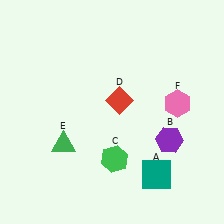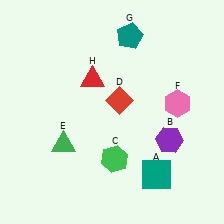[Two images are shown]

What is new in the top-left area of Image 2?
A red triangle (H) was added in the top-left area of Image 2.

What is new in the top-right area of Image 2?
A teal pentagon (G) was added in the top-right area of Image 2.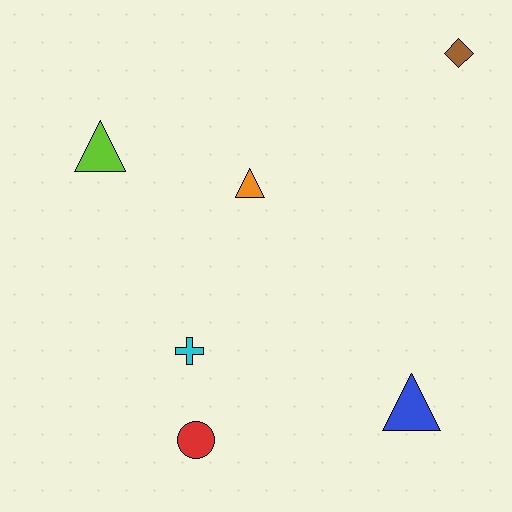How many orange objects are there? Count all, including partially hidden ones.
There is 1 orange object.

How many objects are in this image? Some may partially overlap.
There are 6 objects.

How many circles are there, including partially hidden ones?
There is 1 circle.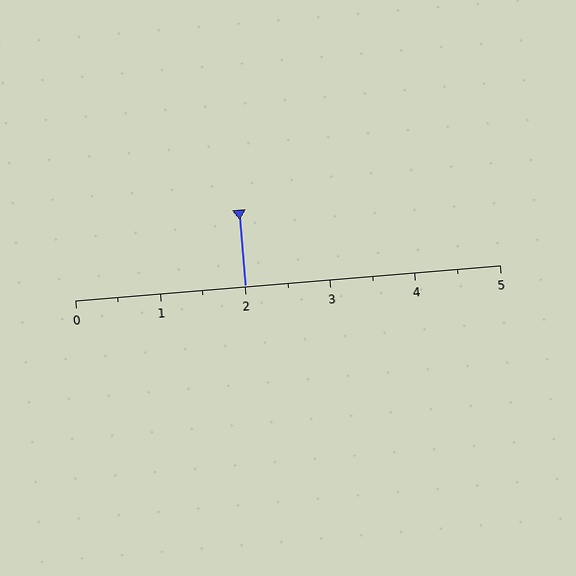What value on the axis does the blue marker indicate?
The marker indicates approximately 2.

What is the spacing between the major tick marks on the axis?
The major ticks are spaced 1 apart.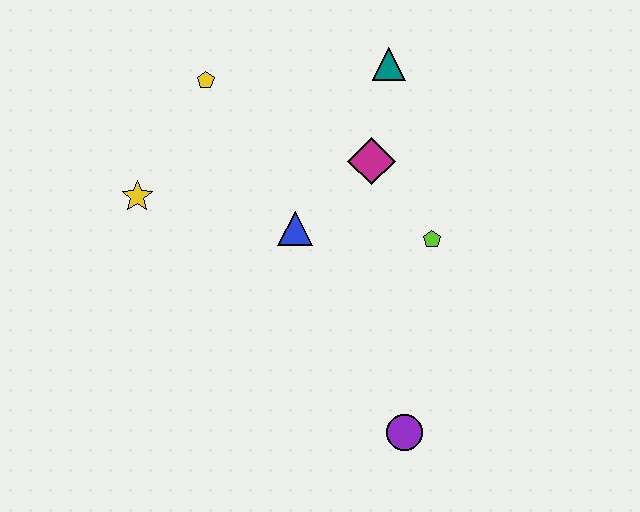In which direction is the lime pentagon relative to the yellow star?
The lime pentagon is to the right of the yellow star.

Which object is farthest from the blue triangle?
The purple circle is farthest from the blue triangle.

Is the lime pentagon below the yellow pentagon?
Yes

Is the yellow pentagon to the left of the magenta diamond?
Yes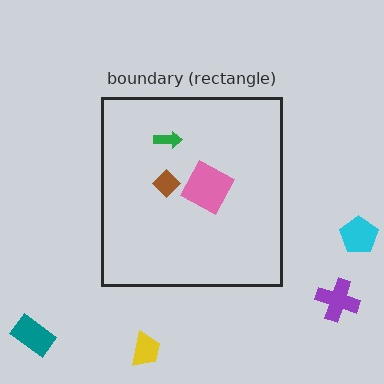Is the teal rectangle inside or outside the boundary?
Outside.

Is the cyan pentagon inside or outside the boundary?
Outside.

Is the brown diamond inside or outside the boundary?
Inside.